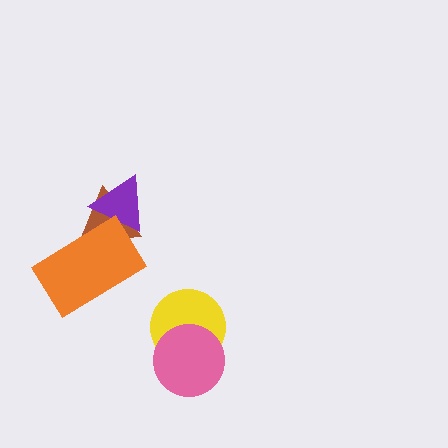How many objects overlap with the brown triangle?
2 objects overlap with the brown triangle.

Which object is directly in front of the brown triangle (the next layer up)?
The purple triangle is directly in front of the brown triangle.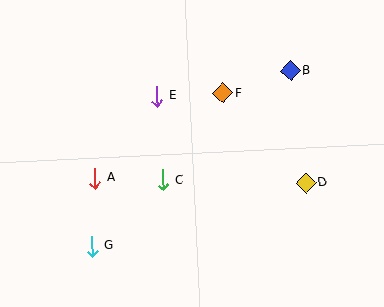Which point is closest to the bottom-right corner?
Point D is closest to the bottom-right corner.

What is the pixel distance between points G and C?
The distance between G and C is 97 pixels.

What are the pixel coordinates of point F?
Point F is at (223, 93).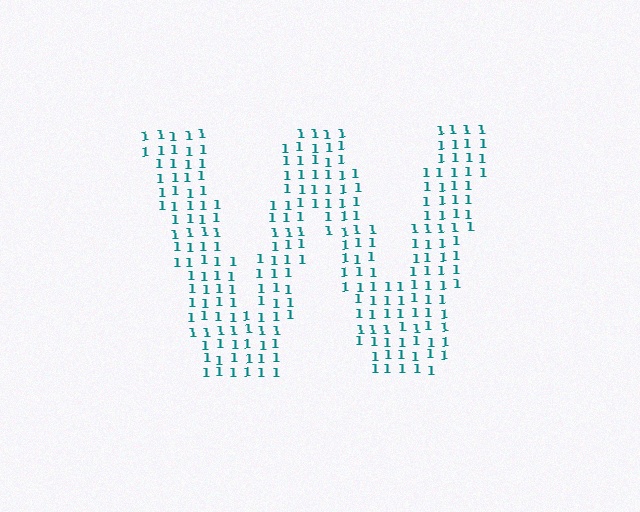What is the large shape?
The large shape is the letter W.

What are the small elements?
The small elements are digit 1's.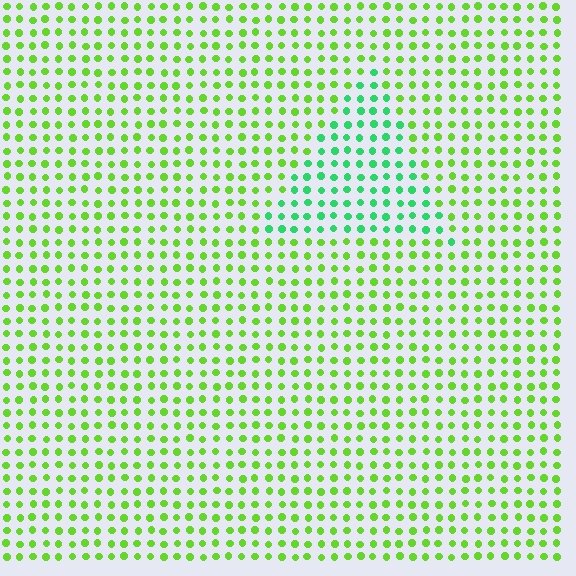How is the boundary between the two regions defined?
The boundary is defined purely by a slight shift in hue (about 41 degrees). Spacing, size, and orientation are identical on both sides.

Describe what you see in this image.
The image is filled with small lime elements in a uniform arrangement. A triangle-shaped region is visible where the elements are tinted to a slightly different hue, forming a subtle color boundary.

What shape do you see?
I see a triangle.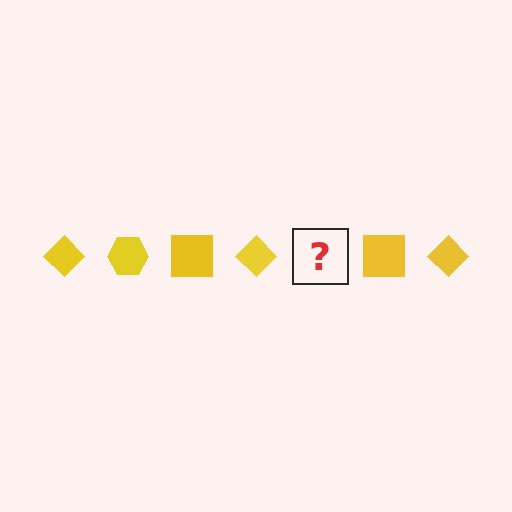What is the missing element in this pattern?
The missing element is a yellow hexagon.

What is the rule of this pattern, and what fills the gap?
The rule is that the pattern cycles through diamond, hexagon, square shapes in yellow. The gap should be filled with a yellow hexagon.